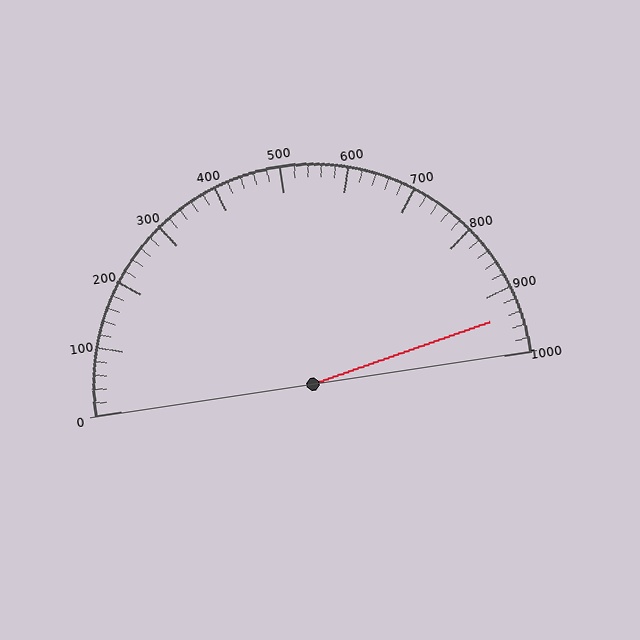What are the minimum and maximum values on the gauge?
The gauge ranges from 0 to 1000.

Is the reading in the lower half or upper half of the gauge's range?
The reading is in the upper half of the range (0 to 1000).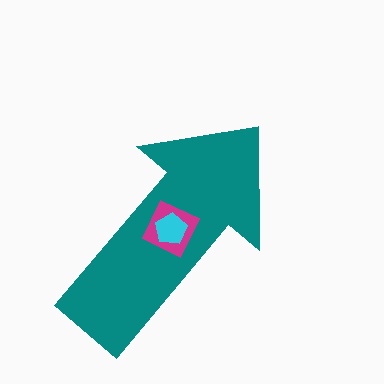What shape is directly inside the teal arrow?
The magenta diamond.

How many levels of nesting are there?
3.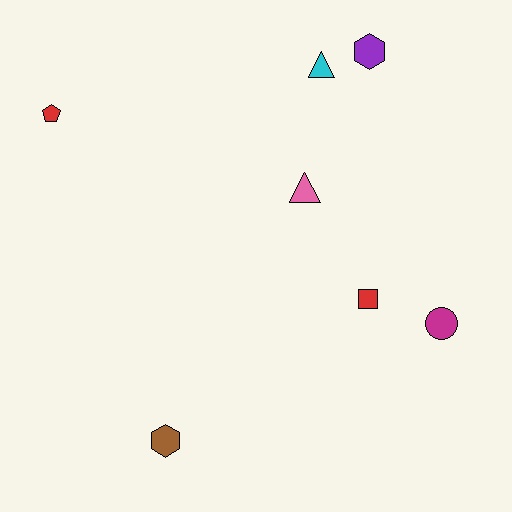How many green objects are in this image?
There are no green objects.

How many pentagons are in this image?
There is 1 pentagon.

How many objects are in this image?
There are 7 objects.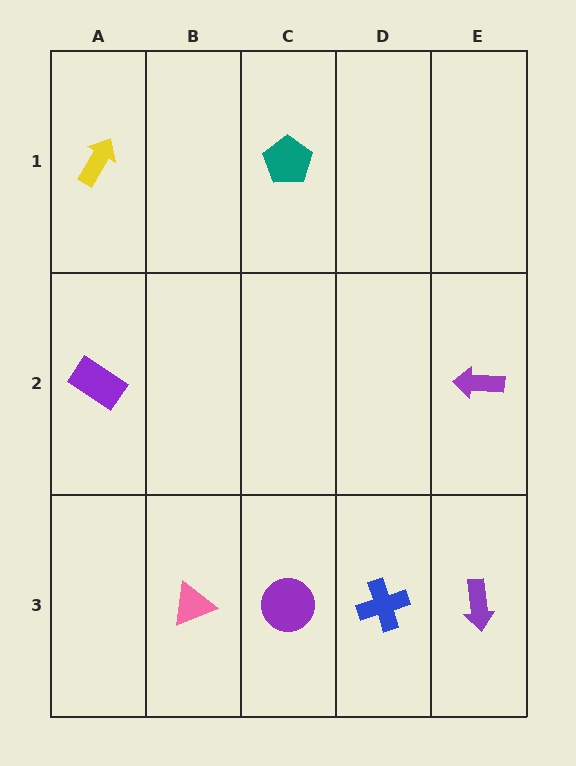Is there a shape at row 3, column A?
No, that cell is empty.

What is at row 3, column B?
A pink triangle.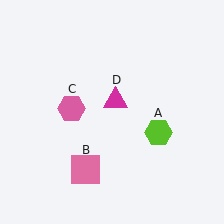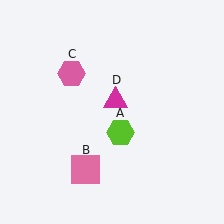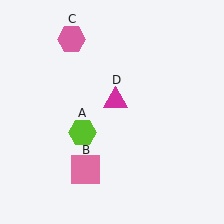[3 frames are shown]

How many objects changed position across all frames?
2 objects changed position: lime hexagon (object A), pink hexagon (object C).